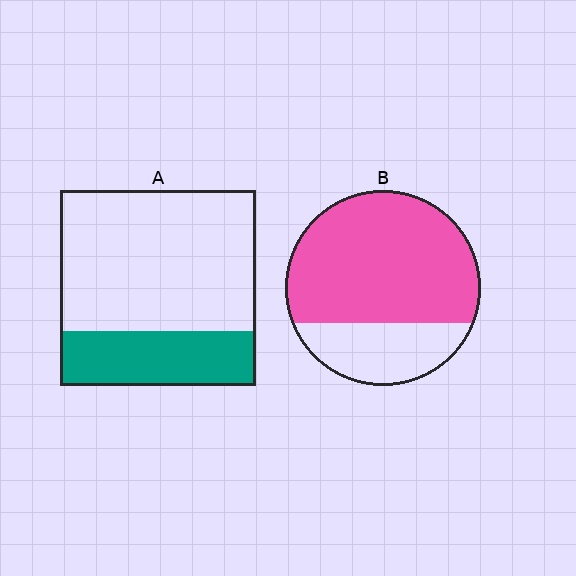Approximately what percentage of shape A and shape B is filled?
A is approximately 30% and B is approximately 70%.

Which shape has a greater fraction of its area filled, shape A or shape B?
Shape B.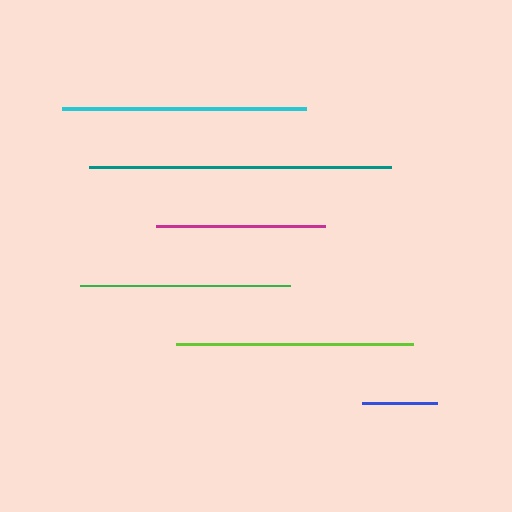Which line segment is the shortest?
The blue line is the shortest at approximately 75 pixels.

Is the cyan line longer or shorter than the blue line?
The cyan line is longer than the blue line.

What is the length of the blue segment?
The blue segment is approximately 75 pixels long.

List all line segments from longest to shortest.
From longest to shortest: teal, cyan, lime, green, magenta, blue.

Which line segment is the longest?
The teal line is the longest at approximately 301 pixels.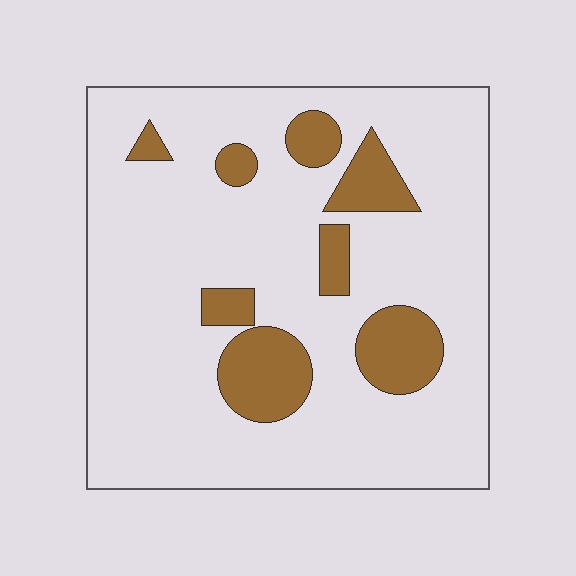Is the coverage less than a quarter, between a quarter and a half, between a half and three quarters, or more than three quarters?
Less than a quarter.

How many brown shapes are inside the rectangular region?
8.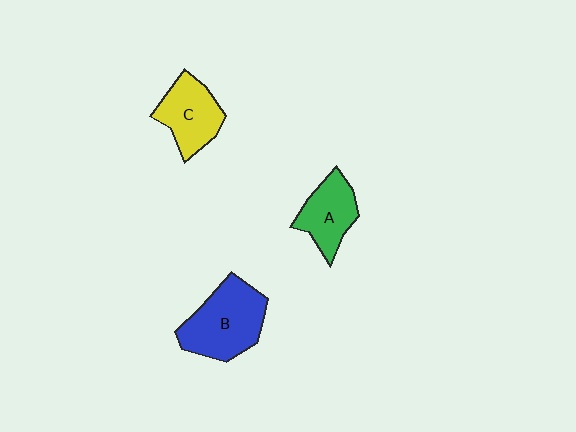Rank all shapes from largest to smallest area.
From largest to smallest: B (blue), C (yellow), A (green).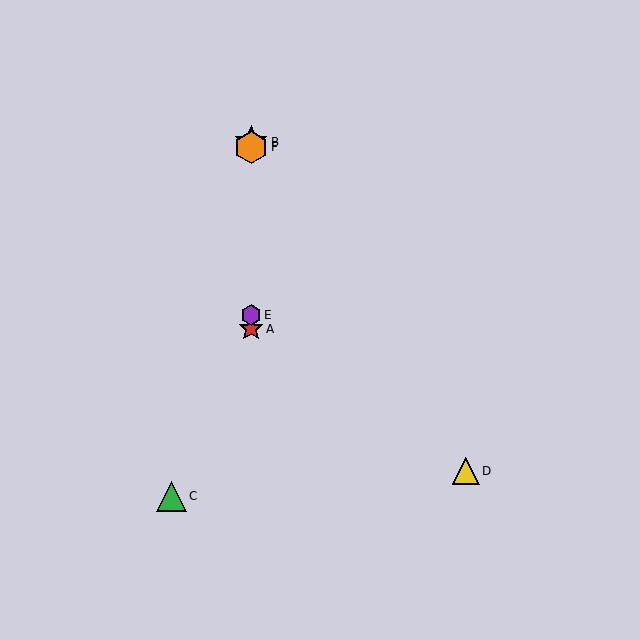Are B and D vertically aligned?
No, B is at x≈251 and D is at x≈466.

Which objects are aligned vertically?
Objects A, B, E, F are aligned vertically.